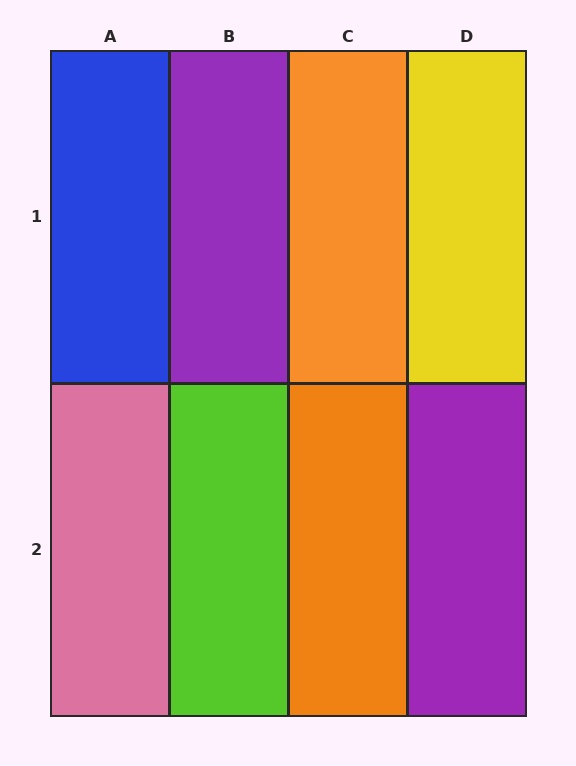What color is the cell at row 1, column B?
Purple.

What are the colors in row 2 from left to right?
Pink, lime, orange, purple.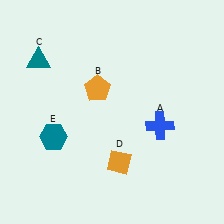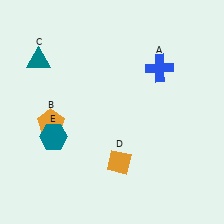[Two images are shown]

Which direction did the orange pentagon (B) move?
The orange pentagon (B) moved left.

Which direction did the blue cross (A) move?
The blue cross (A) moved up.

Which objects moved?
The objects that moved are: the blue cross (A), the orange pentagon (B).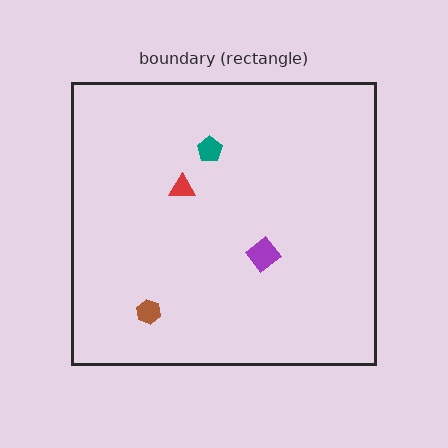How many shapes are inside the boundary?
4 inside, 0 outside.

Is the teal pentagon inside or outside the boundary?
Inside.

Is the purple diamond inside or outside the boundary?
Inside.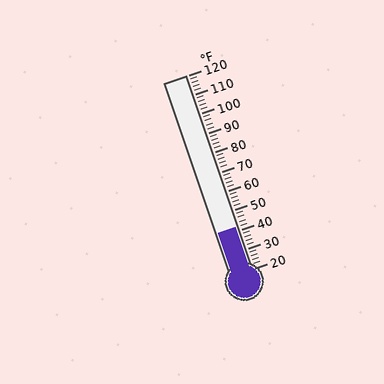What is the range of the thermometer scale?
The thermometer scale ranges from 20°F to 120°F.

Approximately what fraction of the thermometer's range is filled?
The thermometer is filled to approximately 20% of its range.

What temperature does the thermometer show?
The thermometer shows approximately 42°F.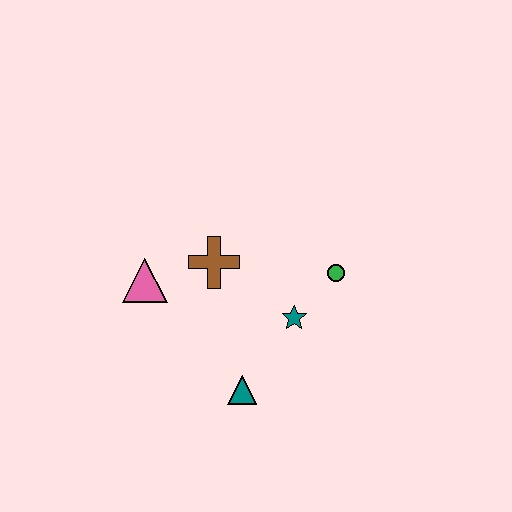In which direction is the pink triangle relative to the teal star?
The pink triangle is to the left of the teal star.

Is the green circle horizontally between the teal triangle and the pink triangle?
No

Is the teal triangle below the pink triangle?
Yes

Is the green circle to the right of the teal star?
Yes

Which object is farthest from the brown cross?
The teal triangle is farthest from the brown cross.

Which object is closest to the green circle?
The teal star is closest to the green circle.